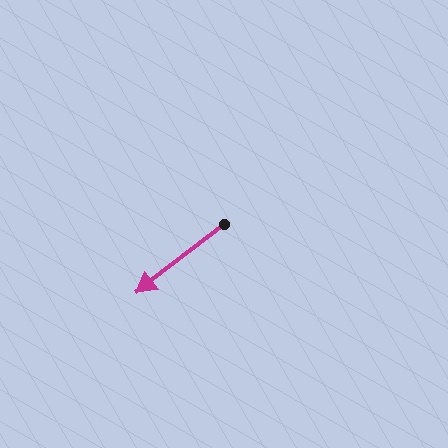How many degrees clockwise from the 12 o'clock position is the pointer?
Approximately 232 degrees.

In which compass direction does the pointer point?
Southwest.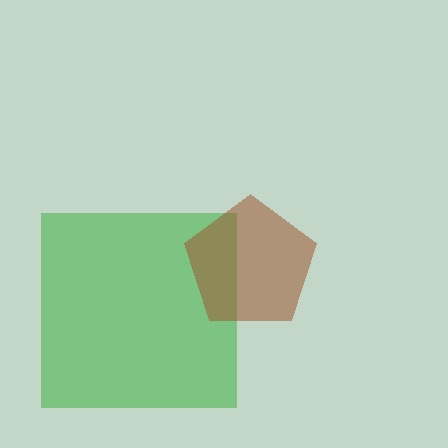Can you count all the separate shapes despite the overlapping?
Yes, there are 2 separate shapes.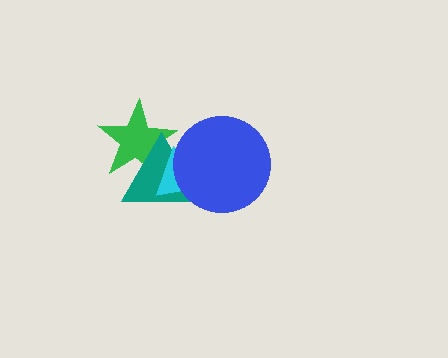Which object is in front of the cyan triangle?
The blue circle is in front of the cyan triangle.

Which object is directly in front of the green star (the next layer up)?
The teal triangle is directly in front of the green star.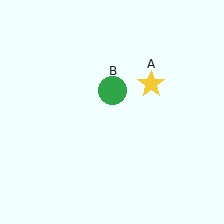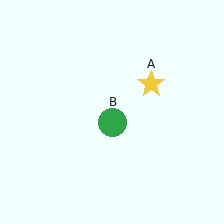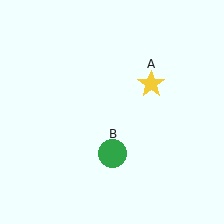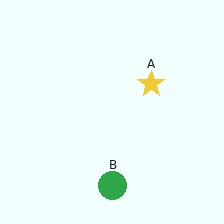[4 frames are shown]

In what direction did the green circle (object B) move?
The green circle (object B) moved down.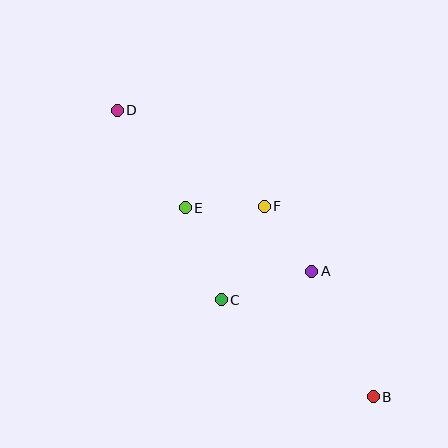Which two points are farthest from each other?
Points B and D are farthest from each other.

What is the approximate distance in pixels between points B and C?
The distance between B and C is approximately 180 pixels.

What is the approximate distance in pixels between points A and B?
The distance between A and B is approximately 140 pixels.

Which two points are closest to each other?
Points E and F are closest to each other.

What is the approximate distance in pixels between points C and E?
The distance between C and E is approximately 98 pixels.